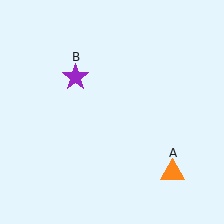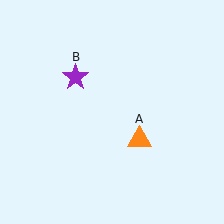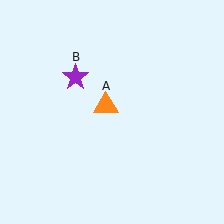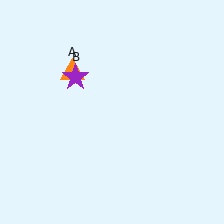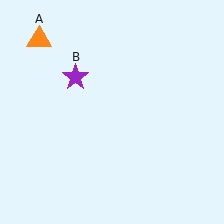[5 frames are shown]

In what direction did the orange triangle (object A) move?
The orange triangle (object A) moved up and to the left.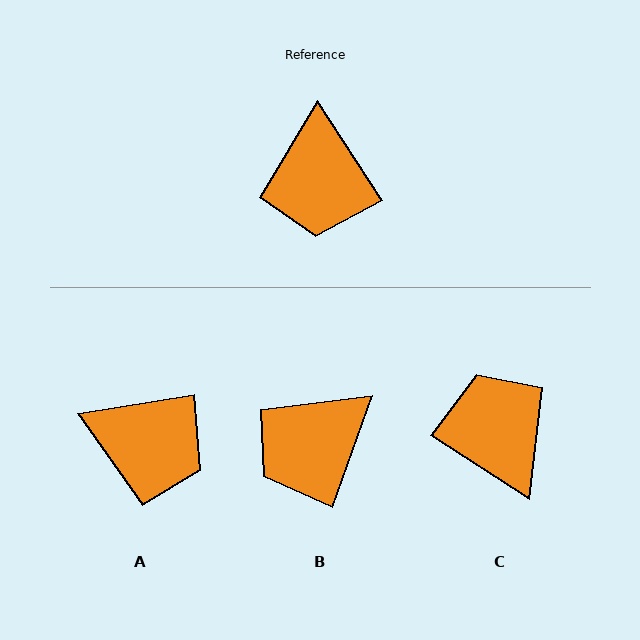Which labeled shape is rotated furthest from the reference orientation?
C, about 156 degrees away.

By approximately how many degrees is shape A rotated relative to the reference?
Approximately 66 degrees counter-clockwise.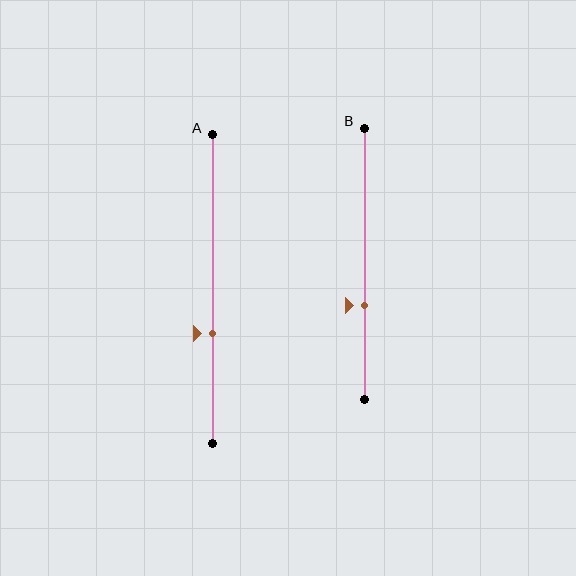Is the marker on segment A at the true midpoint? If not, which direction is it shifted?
No, the marker on segment A is shifted downward by about 14% of the segment length.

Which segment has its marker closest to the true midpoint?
Segment A has its marker closest to the true midpoint.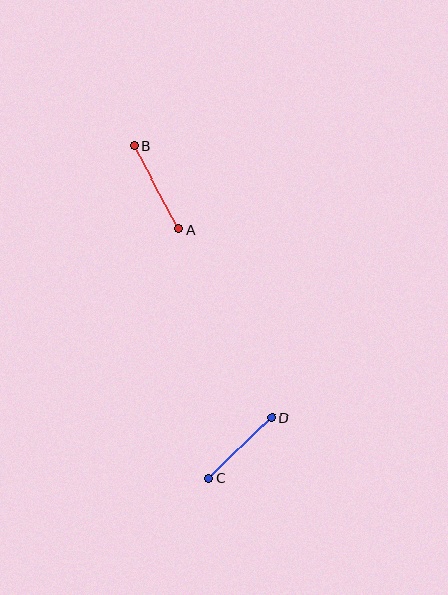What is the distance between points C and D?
The distance is approximately 87 pixels.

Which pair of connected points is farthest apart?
Points A and B are farthest apart.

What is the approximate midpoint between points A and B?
The midpoint is at approximately (156, 187) pixels.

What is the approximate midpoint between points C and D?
The midpoint is at approximately (240, 448) pixels.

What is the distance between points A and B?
The distance is approximately 94 pixels.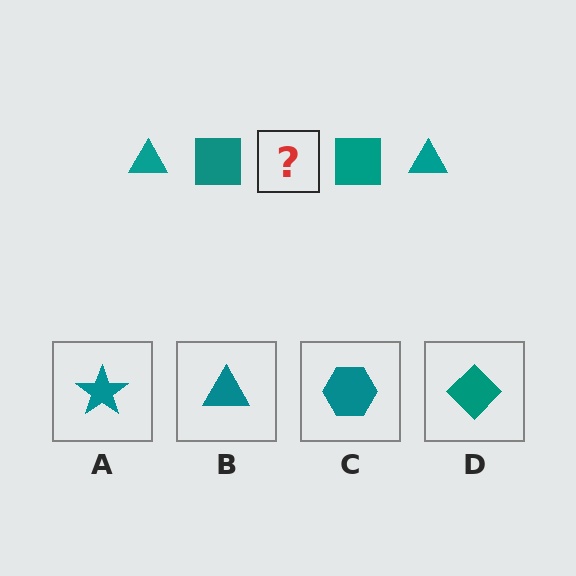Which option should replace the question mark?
Option B.